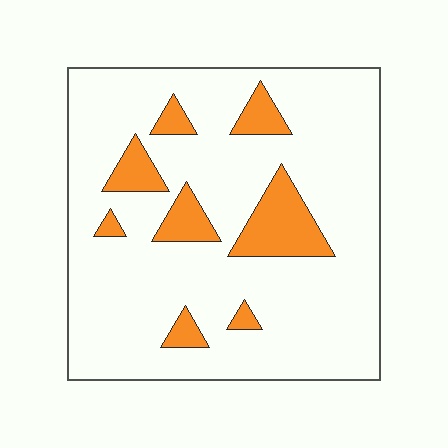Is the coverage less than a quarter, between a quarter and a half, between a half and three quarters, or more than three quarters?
Less than a quarter.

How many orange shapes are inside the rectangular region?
8.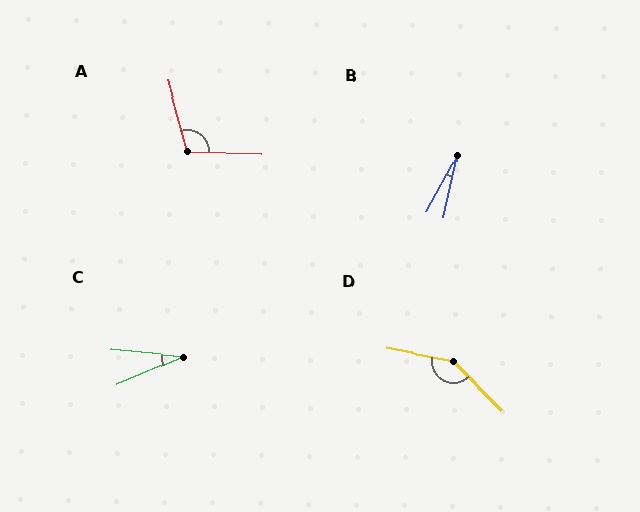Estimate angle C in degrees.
Approximately 28 degrees.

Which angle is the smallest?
B, at approximately 16 degrees.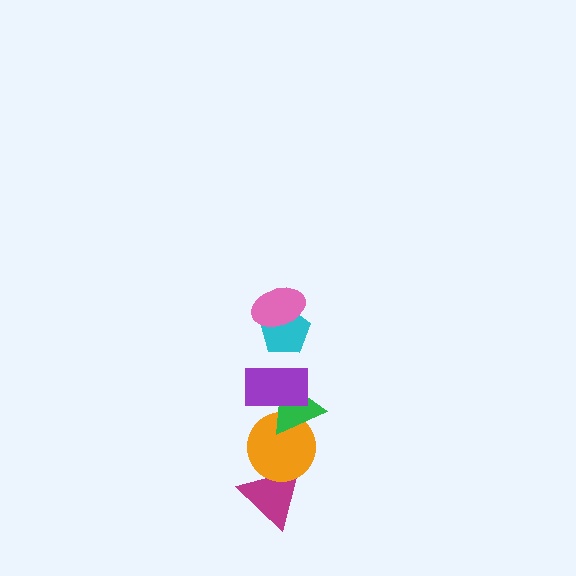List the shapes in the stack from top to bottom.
From top to bottom: the pink ellipse, the cyan pentagon, the purple rectangle, the green triangle, the orange circle, the magenta triangle.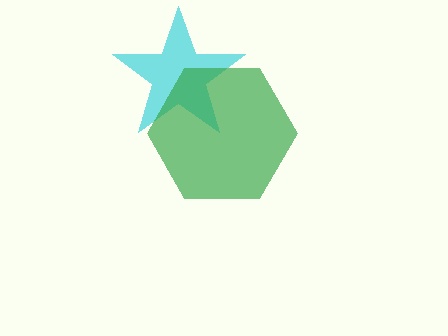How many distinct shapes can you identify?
There are 2 distinct shapes: a cyan star, a green hexagon.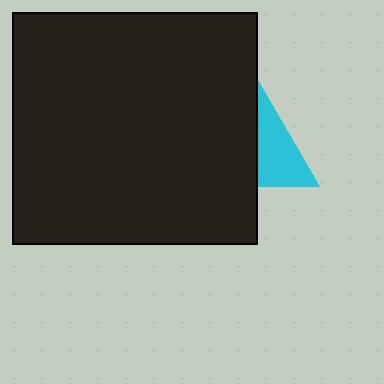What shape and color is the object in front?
The object in front is a black rectangle.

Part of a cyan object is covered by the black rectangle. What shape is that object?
It is a triangle.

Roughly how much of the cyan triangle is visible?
About half of it is visible (roughly 52%).